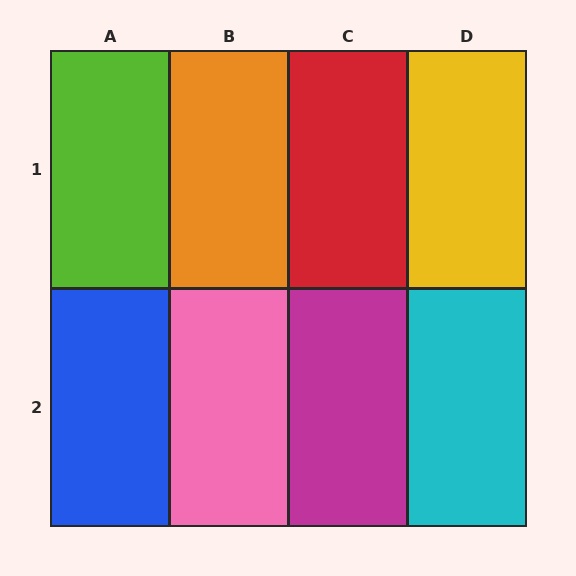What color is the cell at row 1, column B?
Orange.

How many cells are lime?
1 cell is lime.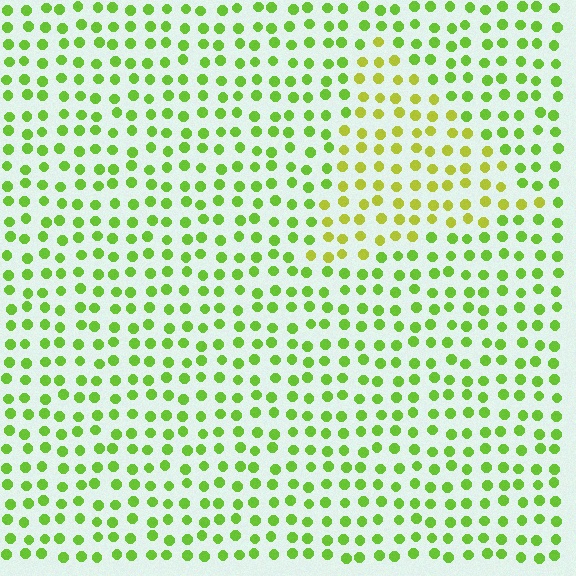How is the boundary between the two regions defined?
The boundary is defined purely by a slight shift in hue (about 30 degrees). Spacing, size, and orientation are identical on both sides.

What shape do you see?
I see a triangle.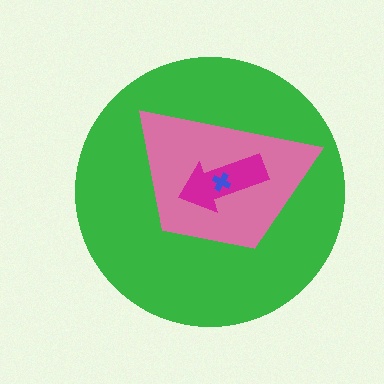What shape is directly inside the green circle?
The pink trapezoid.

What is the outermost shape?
The green circle.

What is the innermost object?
The blue cross.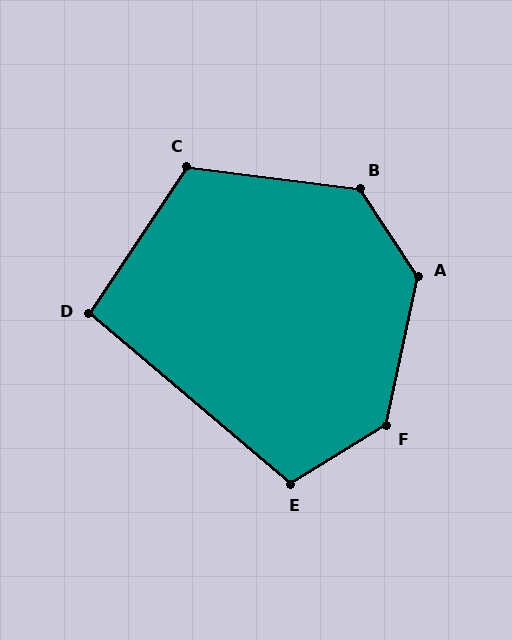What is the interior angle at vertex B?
Approximately 130 degrees (obtuse).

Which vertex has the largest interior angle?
A, at approximately 135 degrees.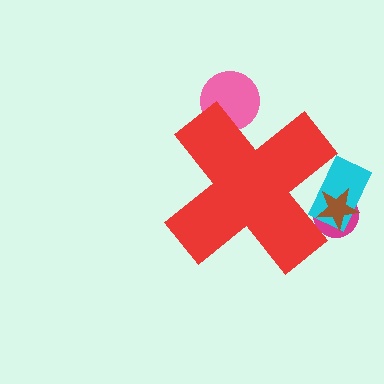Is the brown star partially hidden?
Yes, the brown star is partially hidden behind the red cross.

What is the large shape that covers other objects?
A red cross.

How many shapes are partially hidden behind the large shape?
4 shapes are partially hidden.